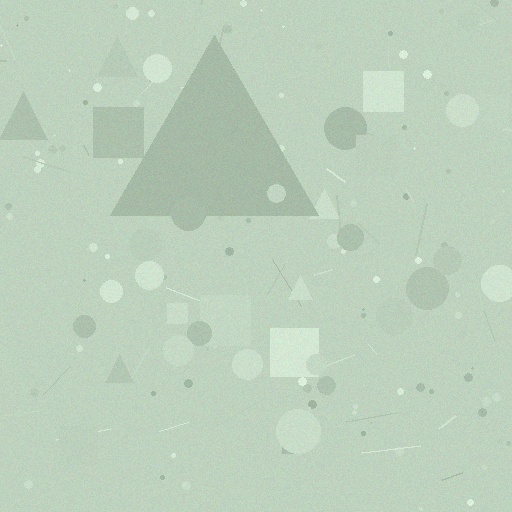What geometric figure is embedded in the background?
A triangle is embedded in the background.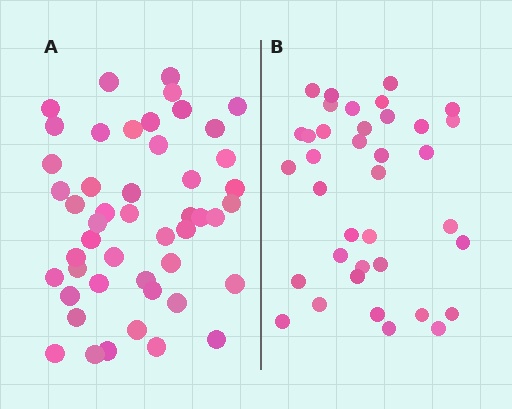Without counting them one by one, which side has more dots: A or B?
Region A (the left region) has more dots.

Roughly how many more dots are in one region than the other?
Region A has roughly 12 or so more dots than region B.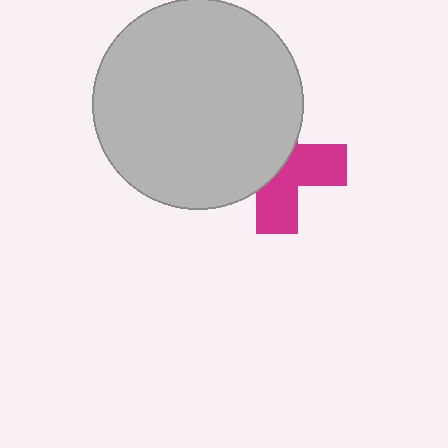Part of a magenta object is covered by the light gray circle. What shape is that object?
It is a cross.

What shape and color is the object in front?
The object in front is a light gray circle.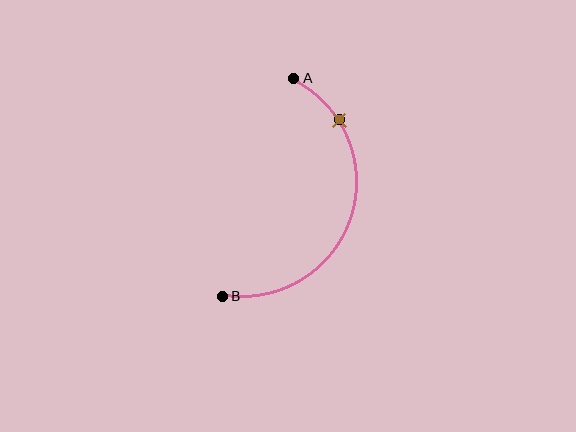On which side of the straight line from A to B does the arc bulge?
The arc bulges to the right of the straight line connecting A and B.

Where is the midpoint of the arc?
The arc midpoint is the point on the curve farthest from the straight line joining A and B. It sits to the right of that line.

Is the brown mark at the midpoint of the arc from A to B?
No. The brown mark lies on the arc but is closer to endpoint A. The arc midpoint would be at the point on the curve equidistant along the arc from both A and B.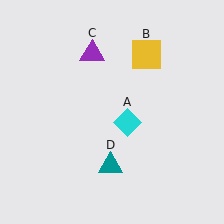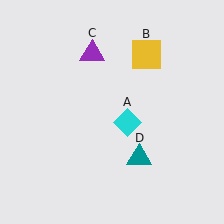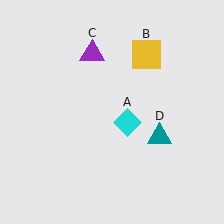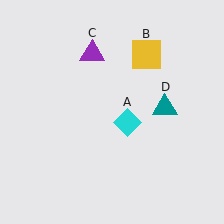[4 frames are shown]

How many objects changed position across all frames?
1 object changed position: teal triangle (object D).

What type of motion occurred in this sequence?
The teal triangle (object D) rotated counterclockwise around the center of the scene.